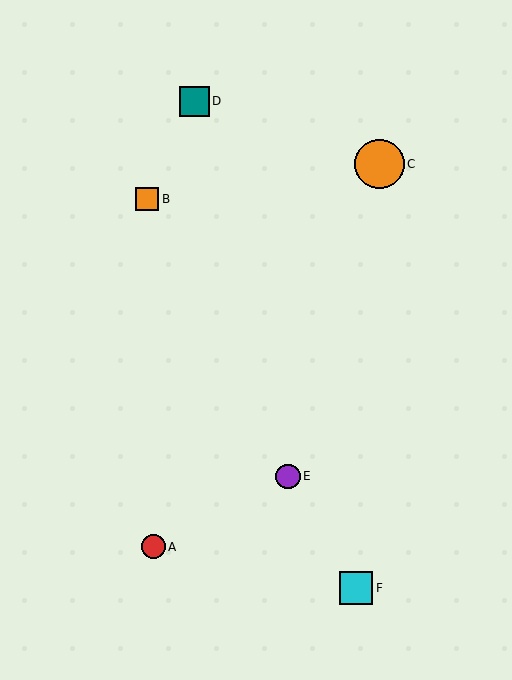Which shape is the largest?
The orange circle (labeled C) is the largest.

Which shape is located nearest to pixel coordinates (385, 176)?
The orange circle (labeled C) at (379, 164) is nearest to that location.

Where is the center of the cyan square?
The center of the cyan square is at (356, 588).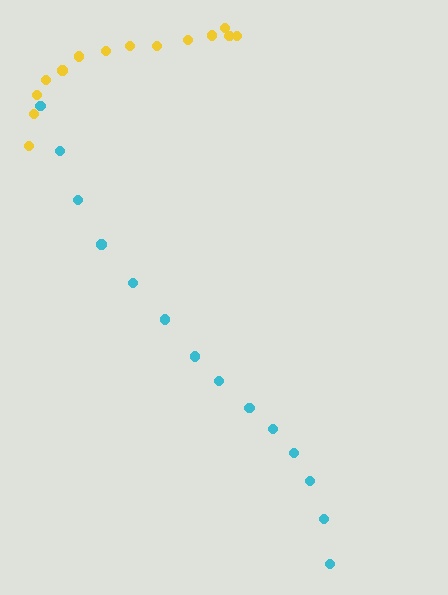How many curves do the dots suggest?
There are 2 distinct paths.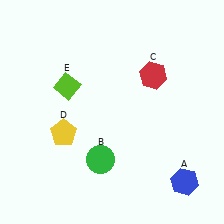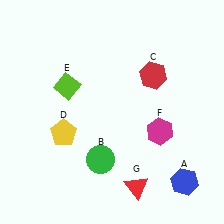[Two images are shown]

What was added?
A magenta hexagon (F), a red triangle (G) were added in Image 2.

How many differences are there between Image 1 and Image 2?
There are 2 differences between the two images.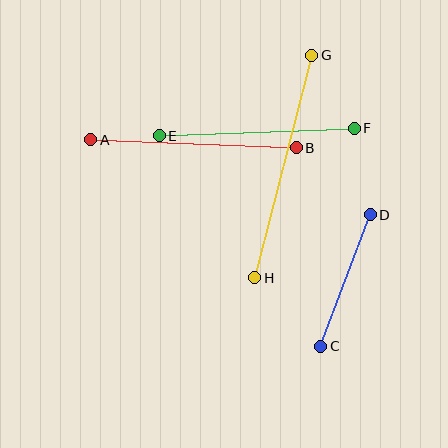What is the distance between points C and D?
The distance is approximately 141 pixels.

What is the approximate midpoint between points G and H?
The midpoint is at approximately (283, 167) pixels.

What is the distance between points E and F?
The distance is approximately 195 pixels.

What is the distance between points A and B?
The distance is approximately 206 pixels.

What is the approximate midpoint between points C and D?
The midpoint is at approximately (346, 281) pixels.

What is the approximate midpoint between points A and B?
The midpoint is at approximately (194, 144) pixels.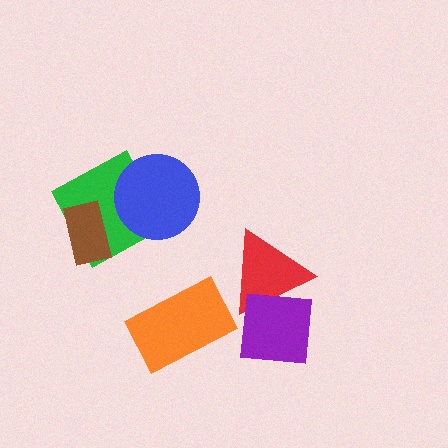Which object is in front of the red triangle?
The purple square is in front of the red triangle.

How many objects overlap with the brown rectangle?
1 object overlaps with the brown rectangle.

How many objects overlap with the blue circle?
1 object overlaps with the blue circle.